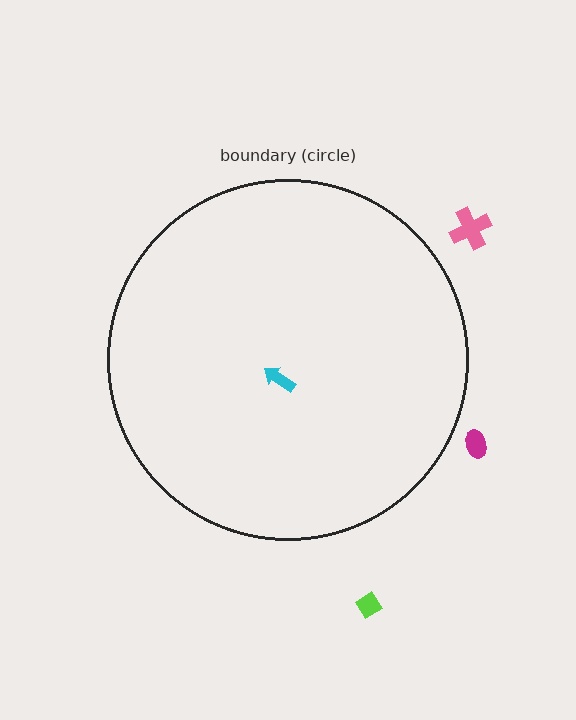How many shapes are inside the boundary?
1 inside, 3 outside.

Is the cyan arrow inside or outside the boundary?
Inside.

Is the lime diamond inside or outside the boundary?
Outside.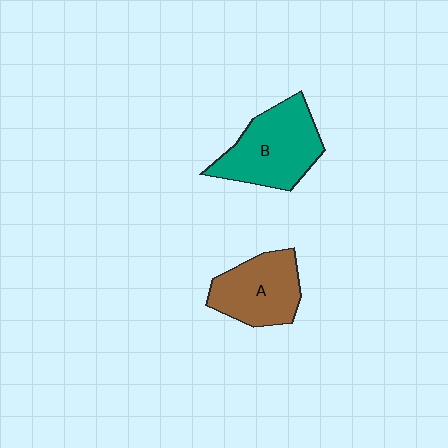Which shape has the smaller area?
Shape A (brown).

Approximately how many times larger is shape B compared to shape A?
Approximately 1.2 times.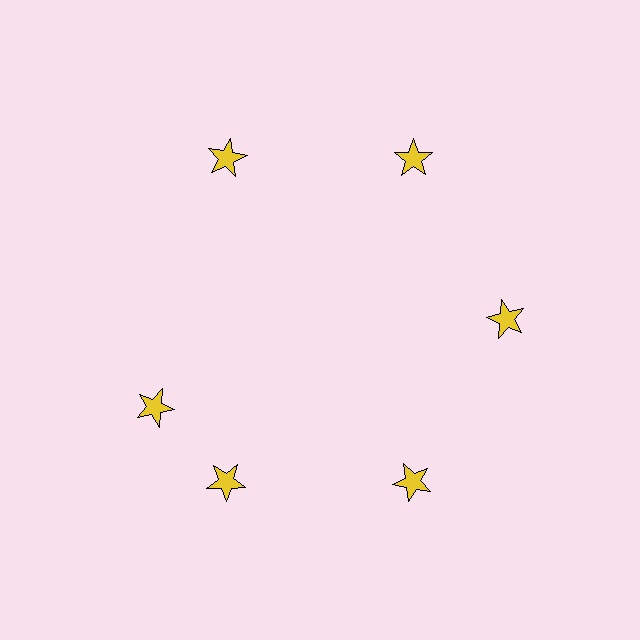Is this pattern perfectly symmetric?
No. The 6 yellow stars are arranged in a ring, but one element near the 9 o'clock position is rotated out of alignment along the ring, breaking the 6-fold rotational symmetry.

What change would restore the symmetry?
The symmetry would be restored by rotating it back into even spacing with its neighbors so that all 6 stars sit at equal angles and equal distance from the center.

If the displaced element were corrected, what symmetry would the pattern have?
It would have 6-fold rotational symmetry — the pattern would map onto itself every 60 degrees.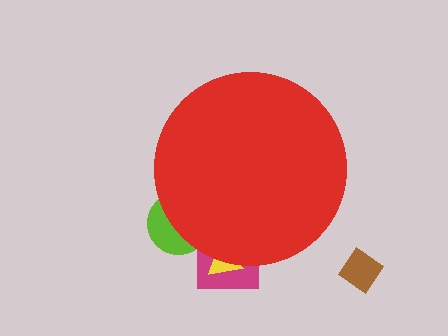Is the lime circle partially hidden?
Yes, the lime circle is partially hidden behind the red circle.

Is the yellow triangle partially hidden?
Yes, the yellow triangle is partially hidden behind the red circle.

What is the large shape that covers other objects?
A red circle.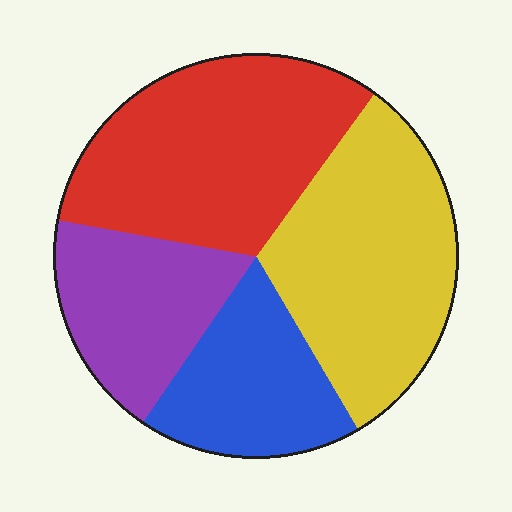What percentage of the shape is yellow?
Yellow takes up about one third (1/3) of the shape.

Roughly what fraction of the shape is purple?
Purple covers around 20% of the shape.